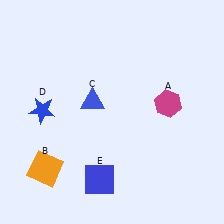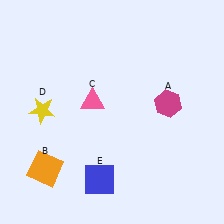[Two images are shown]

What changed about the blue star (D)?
In Image 1, D is blue. In Image 2, it changed to yellow.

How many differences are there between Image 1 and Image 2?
There are 2 differences between the two images.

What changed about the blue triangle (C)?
In Image 1, C is blue. In Image 2, it changed to pink.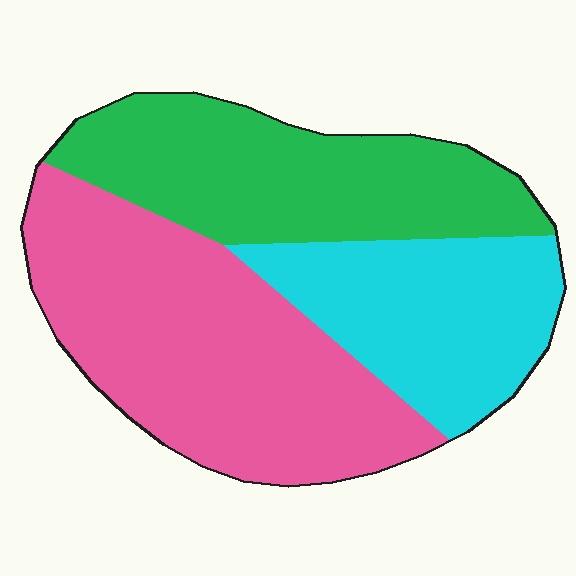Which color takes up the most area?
Pink, at roughly 45%.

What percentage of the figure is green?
Green takes up about one third (1/3) of the figure.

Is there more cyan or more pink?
Pink.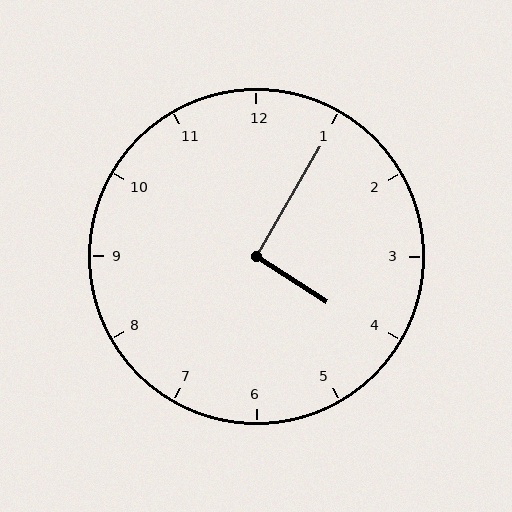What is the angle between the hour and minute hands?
Approximately 92 degrees.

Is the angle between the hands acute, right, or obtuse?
It is right.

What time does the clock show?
4:05.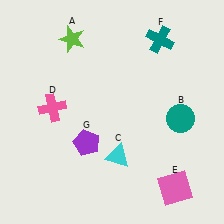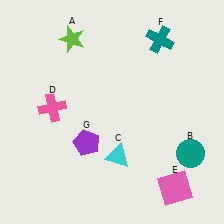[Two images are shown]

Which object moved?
The teal circle (B) moved down.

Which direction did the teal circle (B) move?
The teal circle (B) moved down.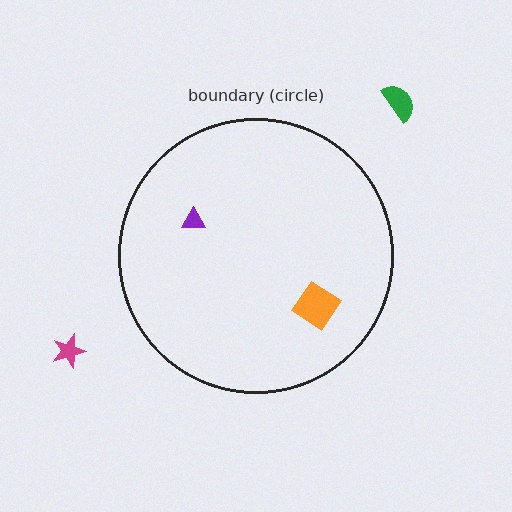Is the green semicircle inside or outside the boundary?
Outside.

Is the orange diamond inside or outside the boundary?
Inside.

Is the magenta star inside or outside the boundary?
Outside.